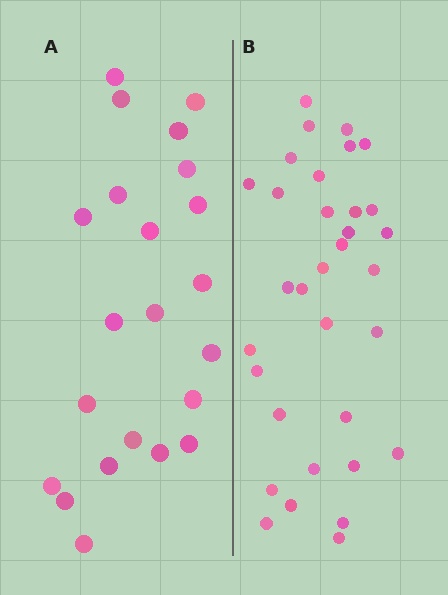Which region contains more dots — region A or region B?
Region B (the right region) has more dots.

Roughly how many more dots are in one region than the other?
Region B has roughly 12 or so more dots than region A.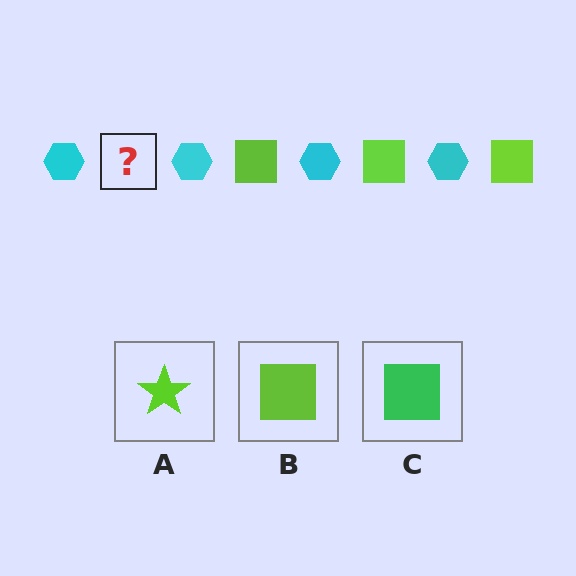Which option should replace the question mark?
Option B.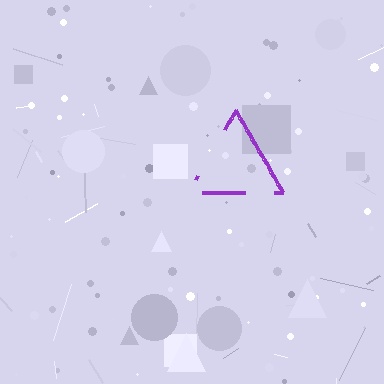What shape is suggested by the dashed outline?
The dashed outline suggests a triangle.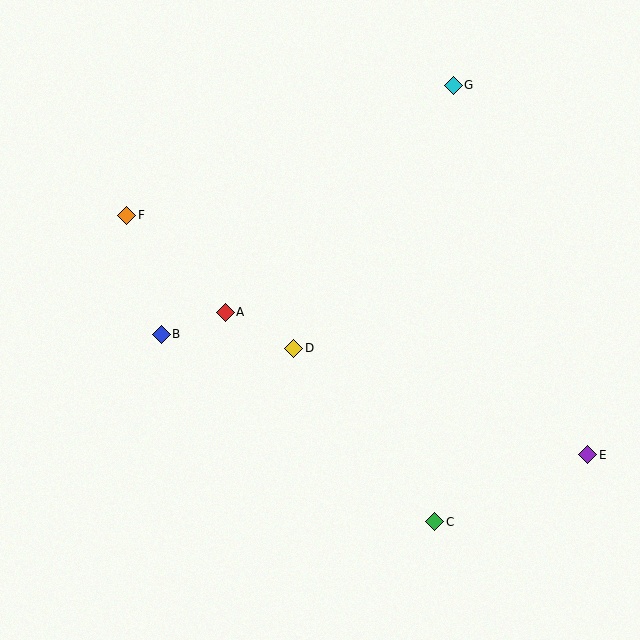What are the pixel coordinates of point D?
Point D is at (294, 348).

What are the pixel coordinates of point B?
Point B is at (161, 334).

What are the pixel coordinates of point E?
Point E is at (588, 455).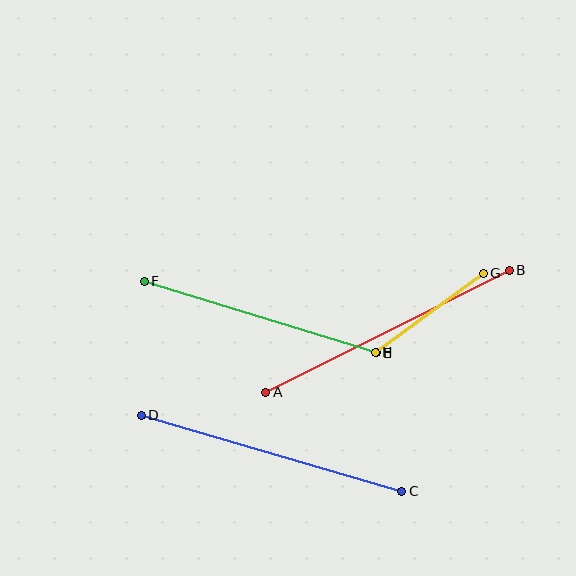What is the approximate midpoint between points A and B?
The midpoint is at approximately (387, 331) pixels.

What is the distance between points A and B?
The distance is approximately 273 pixels.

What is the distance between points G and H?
The distance is approximately 134 pixels.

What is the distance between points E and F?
The distance is approximately 243 pixels.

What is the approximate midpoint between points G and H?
The midpoint is at approximately (429, 313) pixels.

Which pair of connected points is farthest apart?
Points A and B are farthest apart.